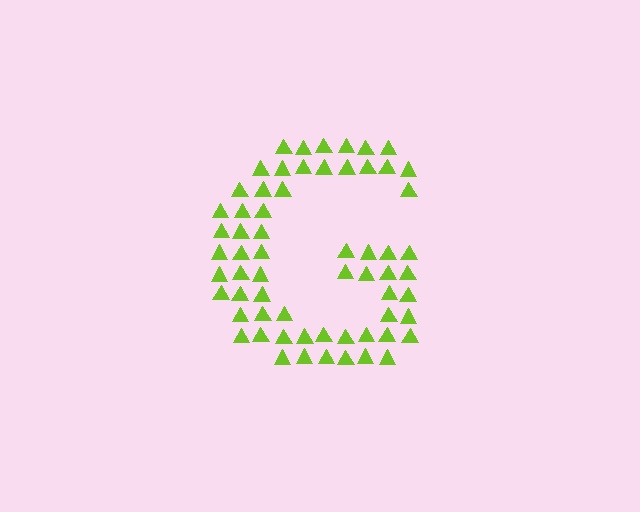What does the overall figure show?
The overall figure shows the letter G.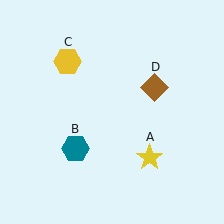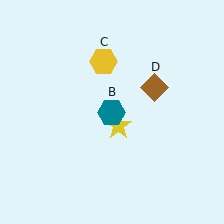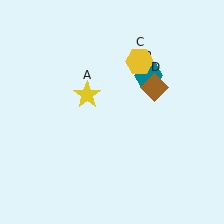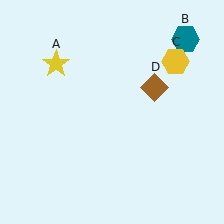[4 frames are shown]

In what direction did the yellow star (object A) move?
The yellow star (object A) moved up and to the left.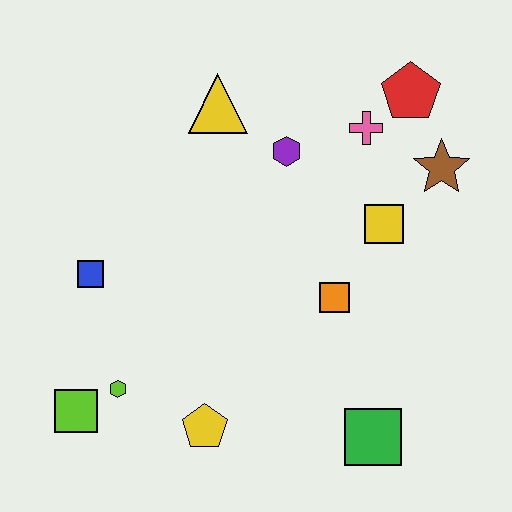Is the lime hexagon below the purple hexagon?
Yes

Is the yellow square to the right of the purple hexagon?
Yes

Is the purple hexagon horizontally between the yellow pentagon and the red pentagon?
Yes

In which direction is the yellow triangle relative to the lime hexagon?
The yellow triangle is above the lime hexagon.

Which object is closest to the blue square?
The lime hexagon is closest to the blue square.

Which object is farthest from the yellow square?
The lime square is farthest from the yellow square.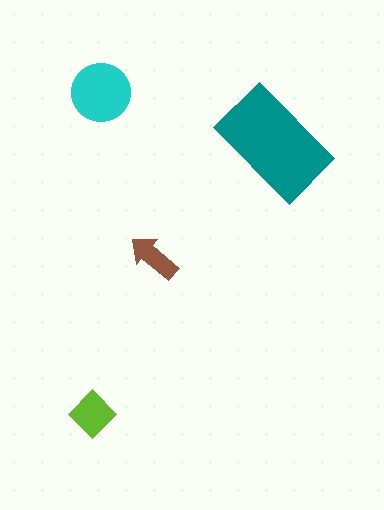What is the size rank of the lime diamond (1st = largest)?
3rd.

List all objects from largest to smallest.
The teal rectangle, the cyan circle, the lime diamond, the brown arrow.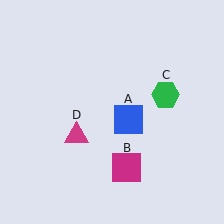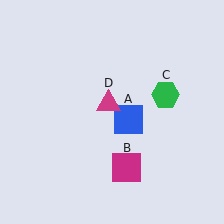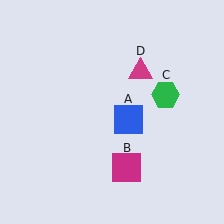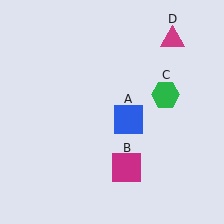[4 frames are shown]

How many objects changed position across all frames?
1 object changed position: magenta triangle (object D).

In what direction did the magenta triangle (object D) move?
The magenta triangle (object D) moved up and to the right.